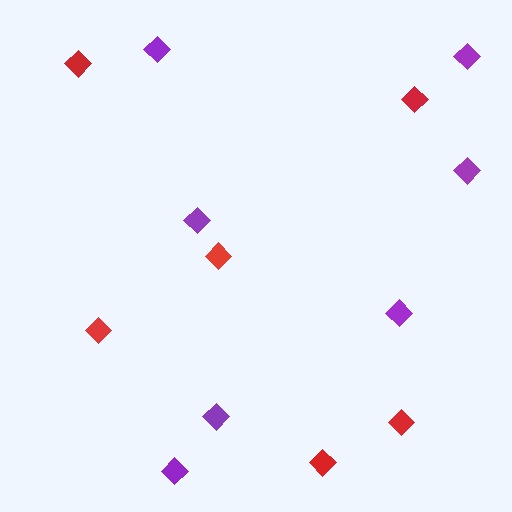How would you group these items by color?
There are 2 groups: one group of purple diamonds (7) and one group of red diamonds (6).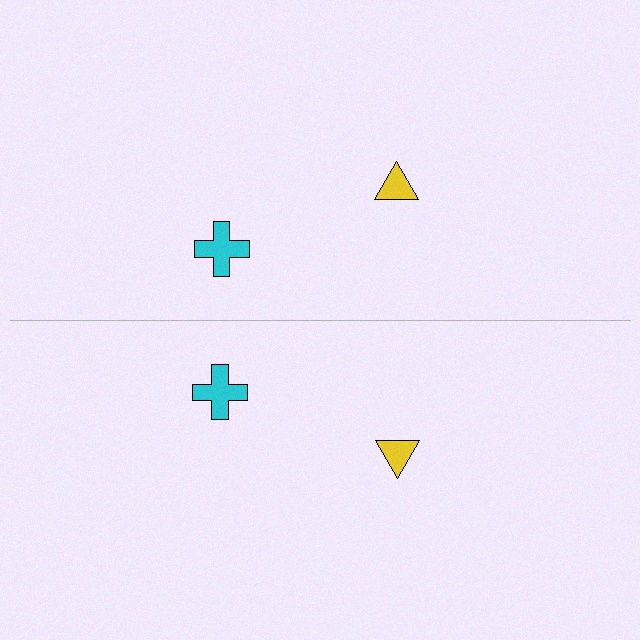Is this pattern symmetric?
Yes, this pattern has bilateral (reflection) symmetry.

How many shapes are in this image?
There are 4 shapes in this image.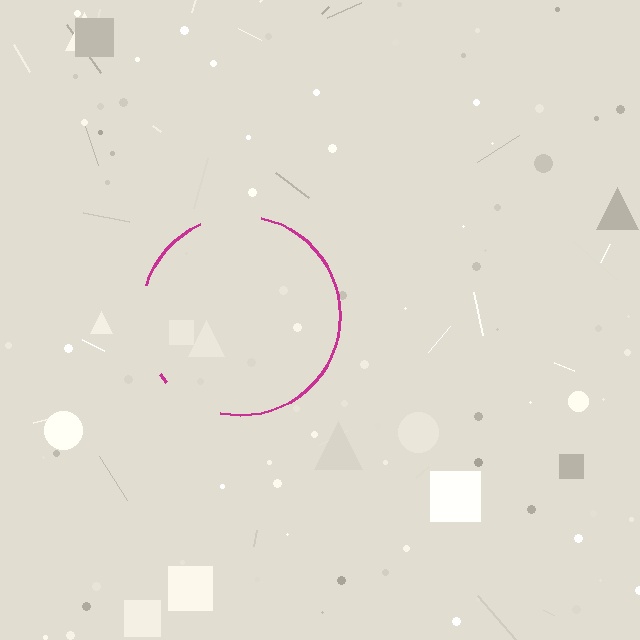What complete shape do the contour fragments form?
The contour fragments form a circle.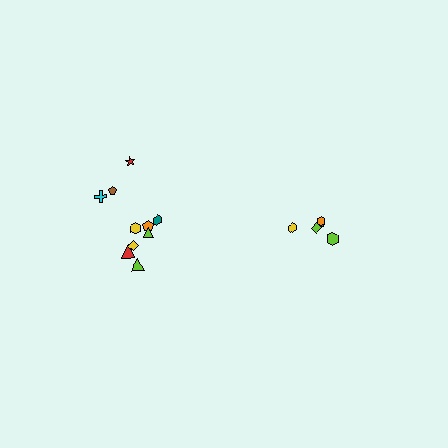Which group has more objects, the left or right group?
The left group.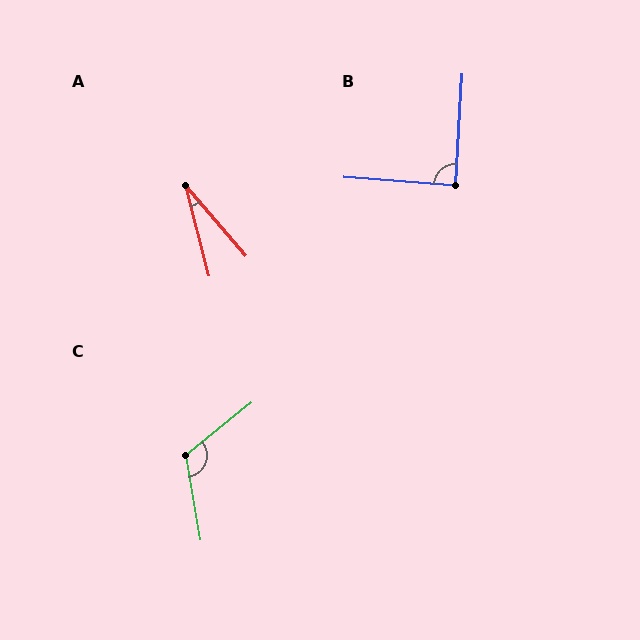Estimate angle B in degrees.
Approximately 89 degrees.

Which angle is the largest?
C, at approximately 119 degrees.